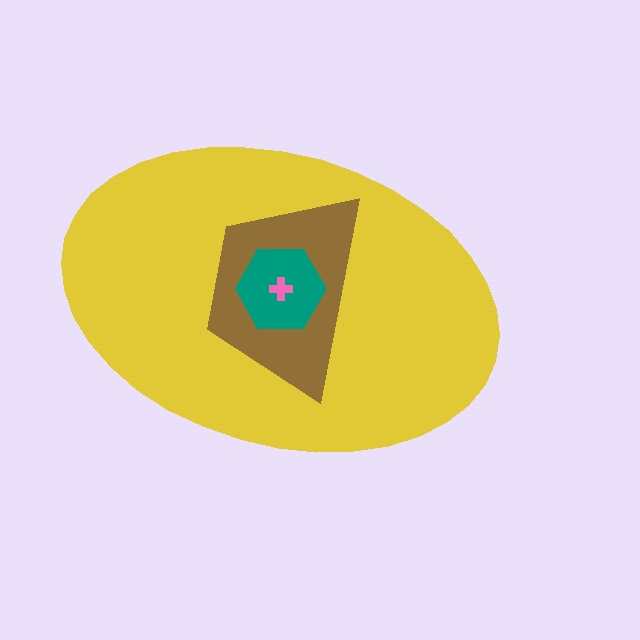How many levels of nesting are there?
4.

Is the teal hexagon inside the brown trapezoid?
Yes.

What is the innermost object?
The pink cross.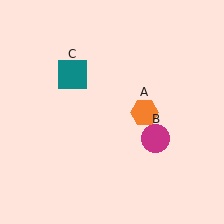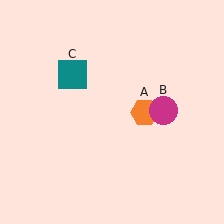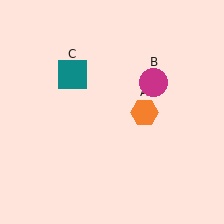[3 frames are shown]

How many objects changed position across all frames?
1 object changed position: magenta circle (object B).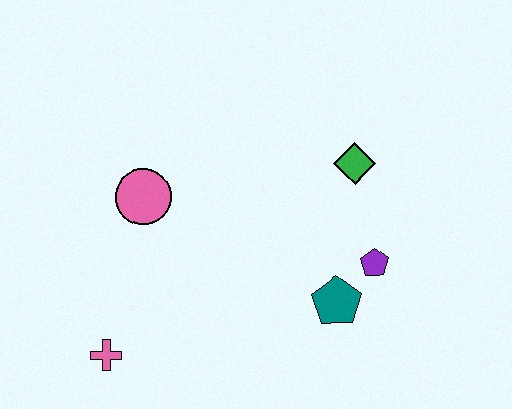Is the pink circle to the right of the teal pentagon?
No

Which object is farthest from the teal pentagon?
The pink cross is farthest from the teal pentagon.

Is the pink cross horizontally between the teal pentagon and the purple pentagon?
No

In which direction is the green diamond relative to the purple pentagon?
The green diamond is above the purple pentagon.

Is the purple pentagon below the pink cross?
No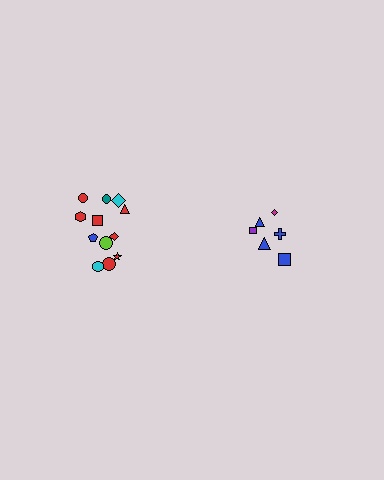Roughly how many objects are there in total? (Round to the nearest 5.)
Roughly 20 objects in total.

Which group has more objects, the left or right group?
The left group.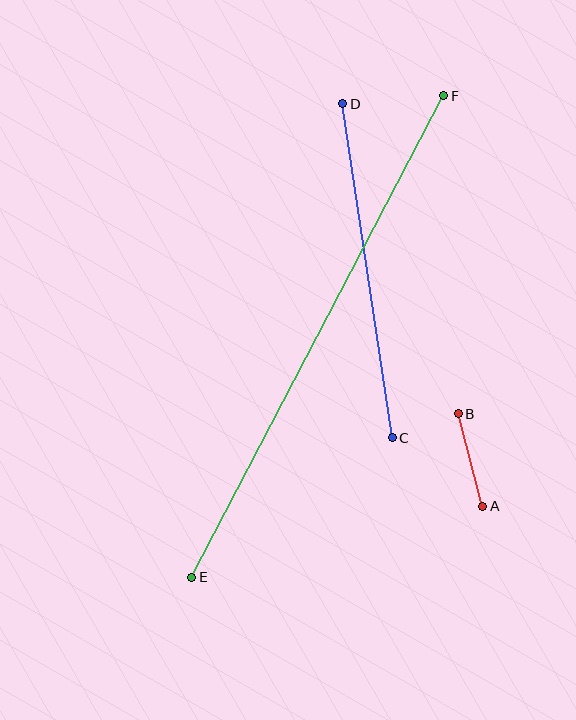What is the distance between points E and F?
The distance is approximately 543 pixels.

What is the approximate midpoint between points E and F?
The midpoint is at approximately (318, 337) pixels.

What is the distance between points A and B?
The distance is approximately 96 pixels.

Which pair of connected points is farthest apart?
Points E and F are farthest apart.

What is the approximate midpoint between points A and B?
The midpoint is at approximately (471, 460) pixels.